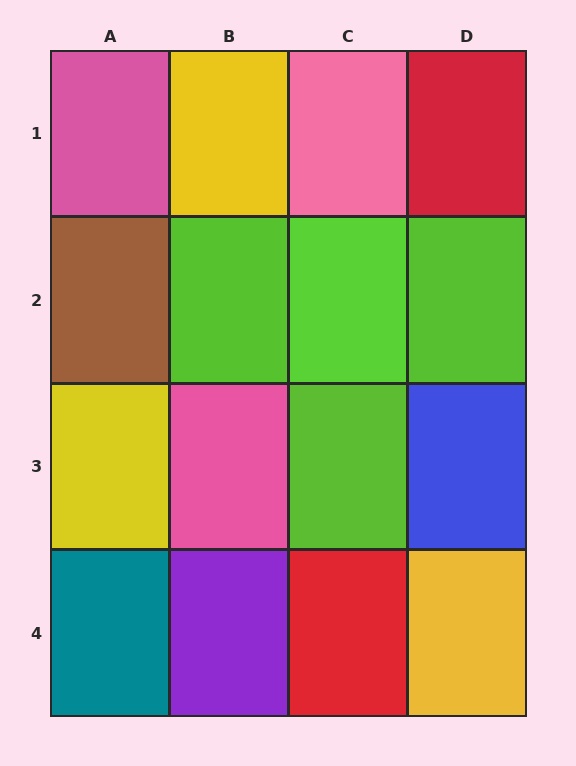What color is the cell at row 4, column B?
Purple.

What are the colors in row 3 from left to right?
Yellow, pink, lime, blue.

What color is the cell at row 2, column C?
Lime.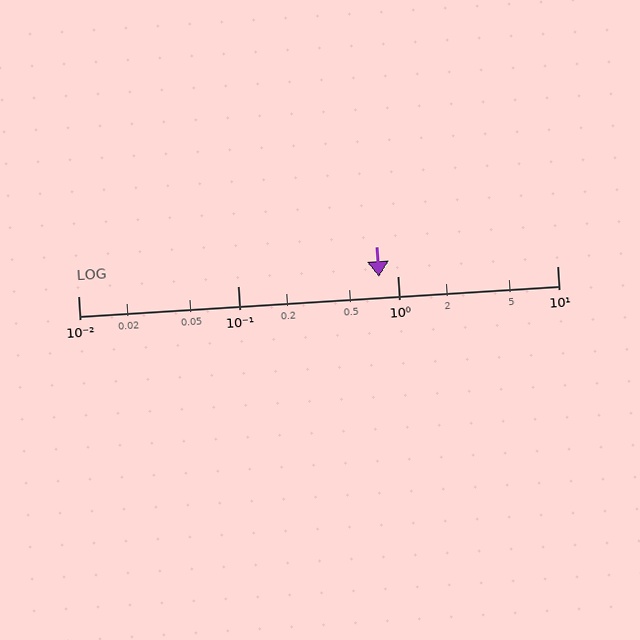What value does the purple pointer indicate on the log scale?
The pointer indicates approximately 0.77.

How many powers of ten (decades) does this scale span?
The scale spans 3 decades, from 0.01 to 10.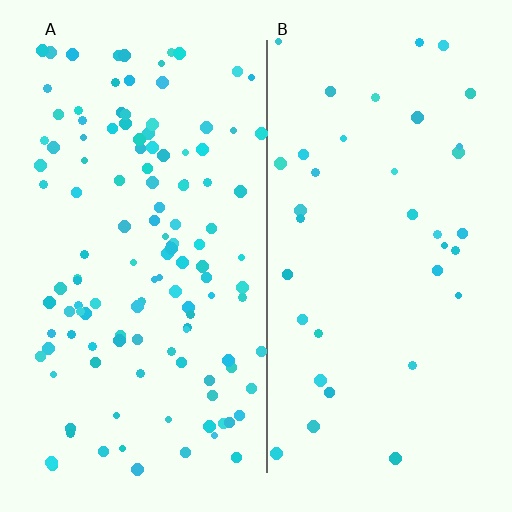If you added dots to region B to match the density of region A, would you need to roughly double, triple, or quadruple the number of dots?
Approximately triple.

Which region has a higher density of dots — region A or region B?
A (the left).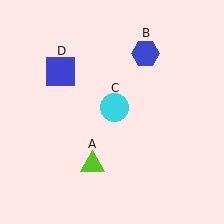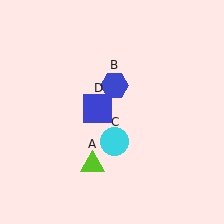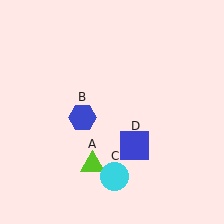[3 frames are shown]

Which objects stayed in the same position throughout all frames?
Lime triangle (object A) remained stationary.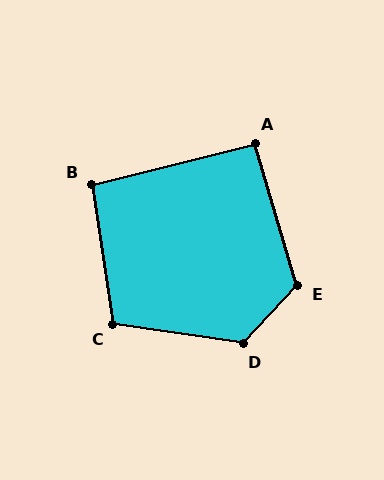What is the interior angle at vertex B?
Approximately 95 degrees (obtuse).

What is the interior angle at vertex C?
Approximately 107 degrees (obtuse).